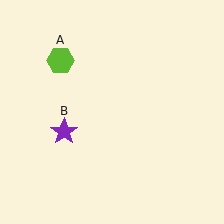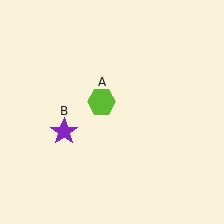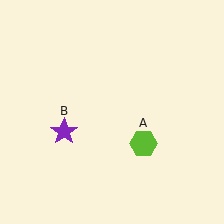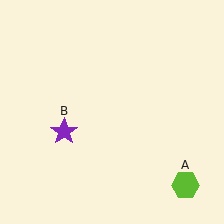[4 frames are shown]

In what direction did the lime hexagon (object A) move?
The lime hexagon (object A) moved down and to the right.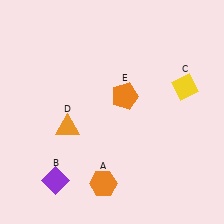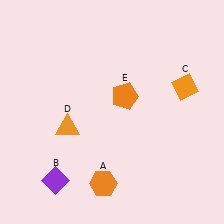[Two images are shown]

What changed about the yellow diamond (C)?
In Image 1, C is yellow. In Image 2, it changed to orange.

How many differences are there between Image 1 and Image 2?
There is 1 difference between the two images.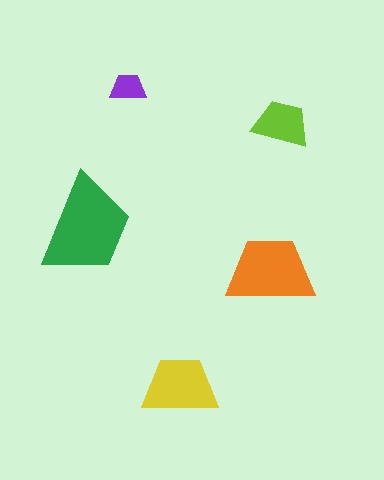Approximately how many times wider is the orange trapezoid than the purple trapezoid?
About 2.5 times wider.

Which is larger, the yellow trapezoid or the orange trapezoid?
The orange one.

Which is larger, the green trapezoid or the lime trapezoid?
The green one.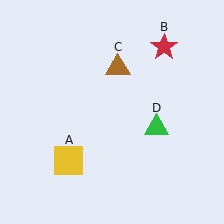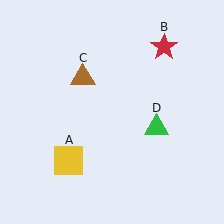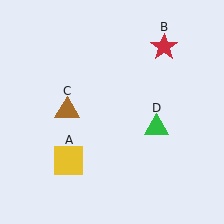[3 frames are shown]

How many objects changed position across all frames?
1 object changed position: brown triangle (object C).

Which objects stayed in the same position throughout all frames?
Yellow square (object A) and red star (object B) and green triangle (object D) remained stationary.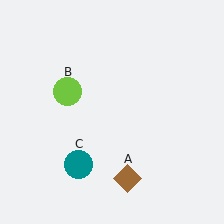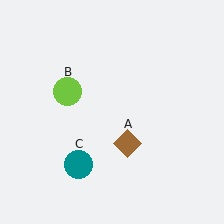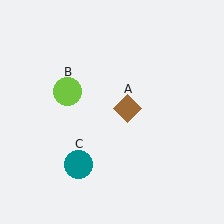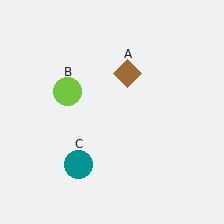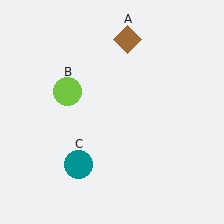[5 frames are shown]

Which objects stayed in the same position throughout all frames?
Lime circle (object B) and teal circle (object C) remained stationary.